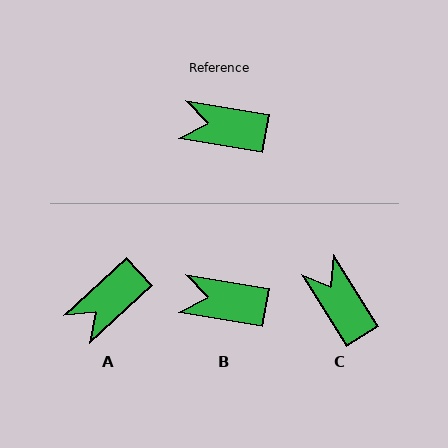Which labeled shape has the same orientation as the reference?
B.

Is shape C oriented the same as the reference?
No, it is off by about 48 degrees.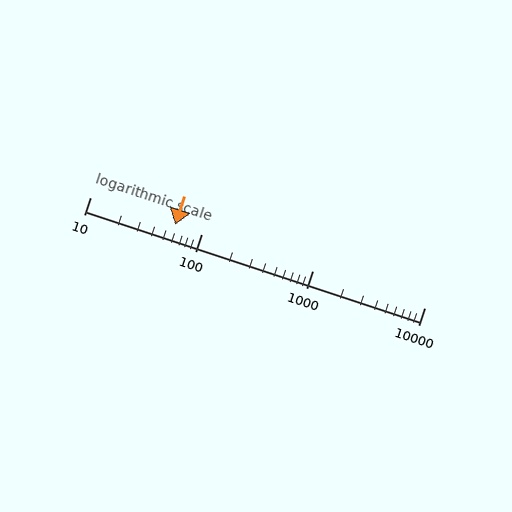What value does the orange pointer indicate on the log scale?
The pointer indicates approximately 58.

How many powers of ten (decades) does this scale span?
The scale spans 3 decades, from 10 to 10000.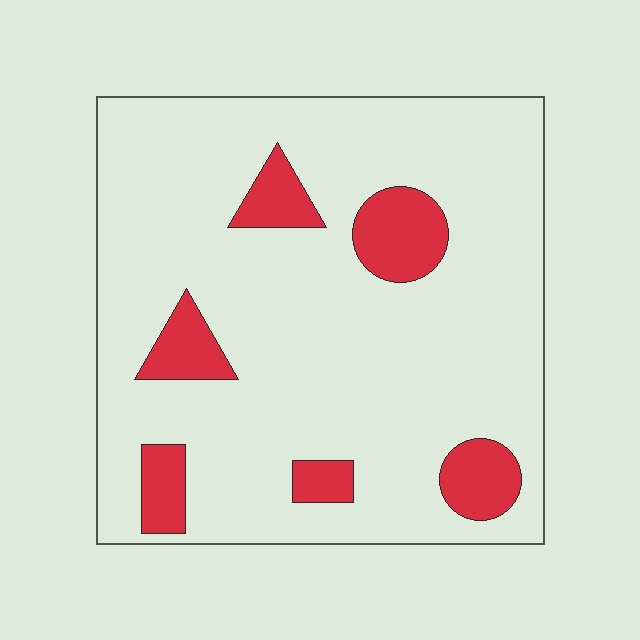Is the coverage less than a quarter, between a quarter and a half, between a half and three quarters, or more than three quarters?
Less than a quarter.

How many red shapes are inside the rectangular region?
6.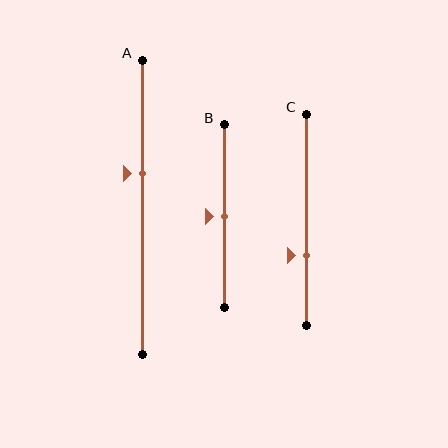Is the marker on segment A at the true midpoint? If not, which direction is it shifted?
No, the marker on segment A is shifted upward by about 11% of the segment length.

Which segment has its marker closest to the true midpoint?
Segment B has its marker closest to the true midpoint.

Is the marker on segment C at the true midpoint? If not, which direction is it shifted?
No, the marker on segment C is shifted downward by about 17% of the segment length.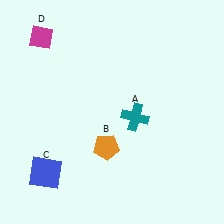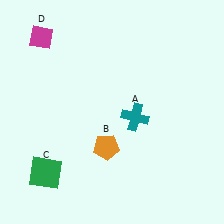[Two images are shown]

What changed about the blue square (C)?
In Image 1, C is blue. In Image 2, it changed to green.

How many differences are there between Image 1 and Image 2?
There is 1 difference between the two images.